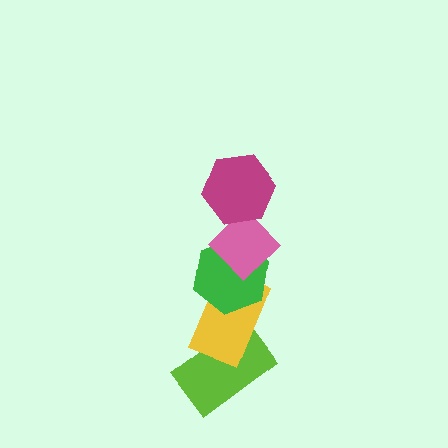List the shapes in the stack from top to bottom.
From top to bottom: the magenta hexagon, the pink diamond, the green hexagon, the yellow rectangle, the lime rectangle.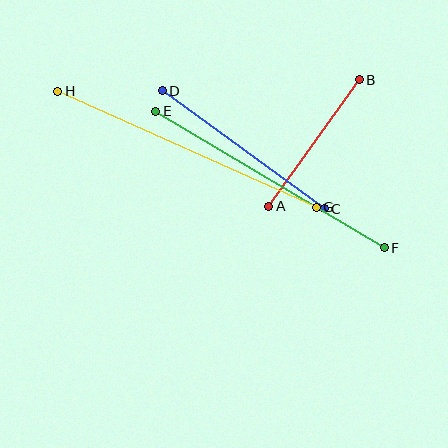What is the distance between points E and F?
The distance is approximately 266 pixels.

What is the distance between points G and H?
The distance is approximately 283 pixels.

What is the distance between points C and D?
The distance is approximately 200 pixels.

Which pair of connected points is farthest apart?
Points G and H are farthest apart.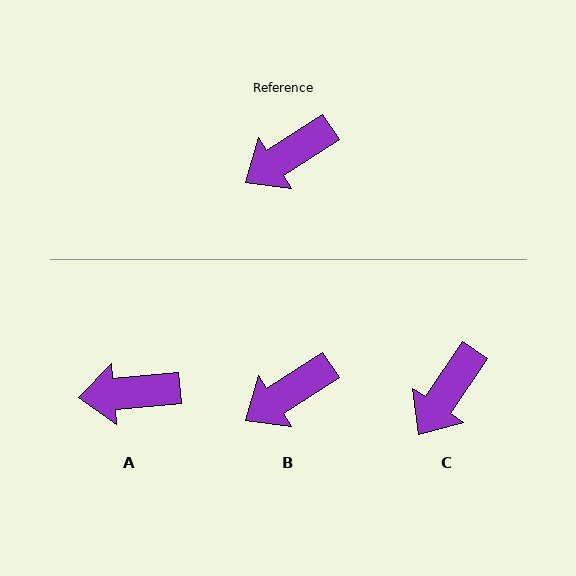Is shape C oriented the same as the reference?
No, it is off by about 23 degrees.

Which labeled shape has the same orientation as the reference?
B.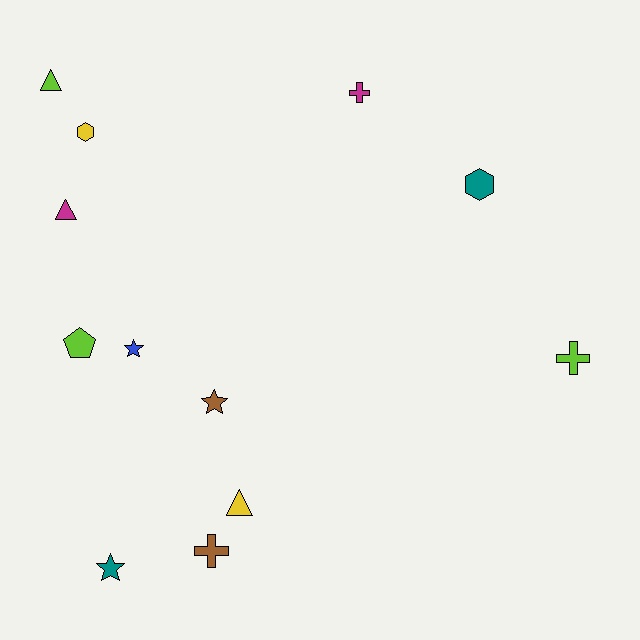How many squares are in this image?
There are no squares.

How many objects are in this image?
There are 12 objects.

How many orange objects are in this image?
There are no orange objects.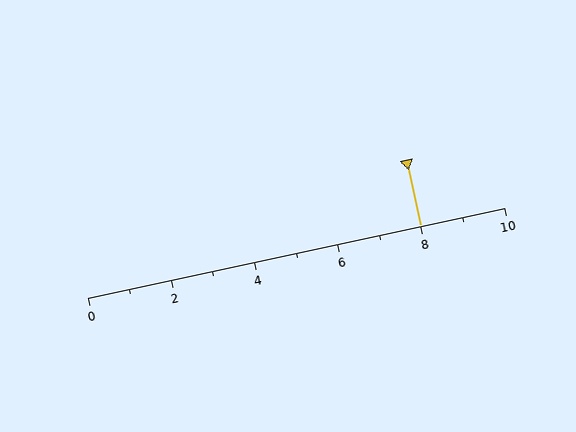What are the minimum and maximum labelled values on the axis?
The axis runs from 0 to 10.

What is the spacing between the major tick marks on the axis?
The major ticks are spaced 2 apart.